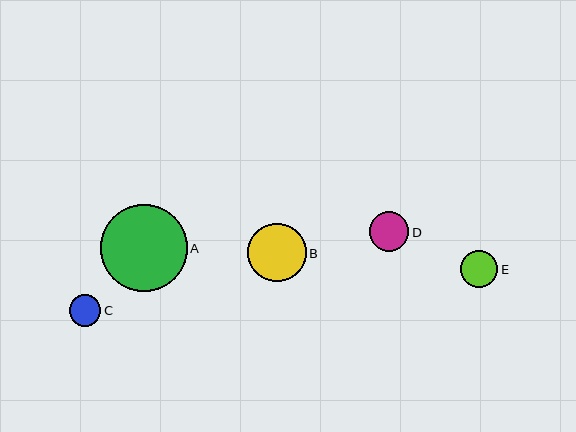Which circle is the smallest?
Circle C is the smallest with a size of approximately 32 pixels.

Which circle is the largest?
Circle A is the largest with a size of approximately 87 pixels.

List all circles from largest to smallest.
From largest to smallest: A, B, D, E, C.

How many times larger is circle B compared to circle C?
Circle B is approximately 1.9 times the size of circle C.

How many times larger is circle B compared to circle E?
Circle B is approximately 1.6 times the size of circle E.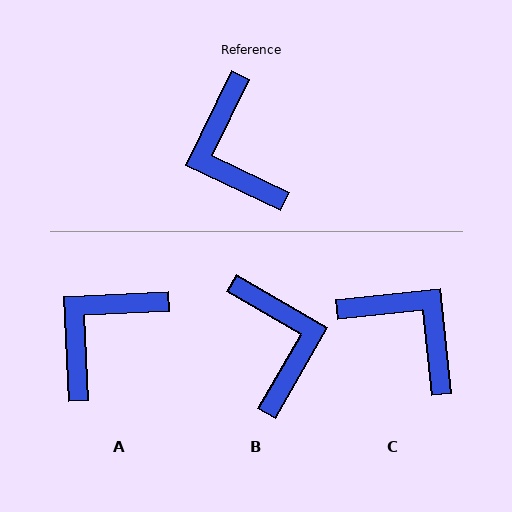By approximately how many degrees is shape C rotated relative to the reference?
Approximately 148 degrees clockwise.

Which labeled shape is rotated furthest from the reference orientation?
B, about 176 degrees away.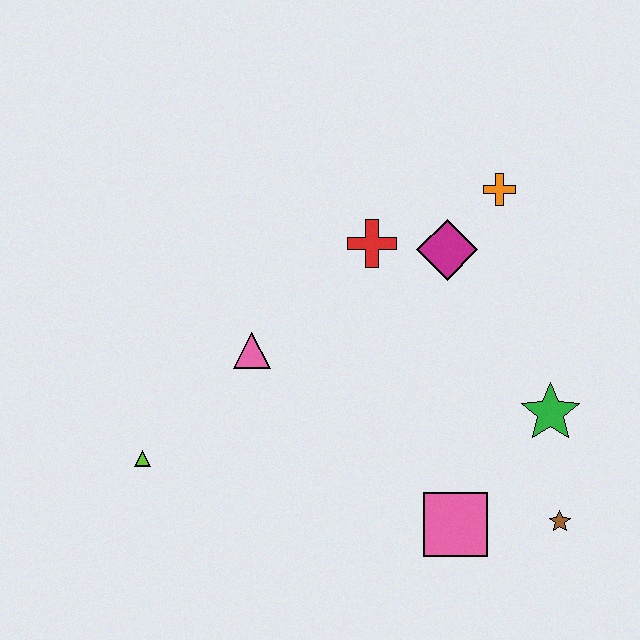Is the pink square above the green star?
No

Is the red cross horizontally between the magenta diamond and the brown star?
No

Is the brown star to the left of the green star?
No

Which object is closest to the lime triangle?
The pink triangle is closest to the lime triangle.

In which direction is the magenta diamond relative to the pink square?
The magenta diamond is above the pink square.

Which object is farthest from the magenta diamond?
The lime triangle is farthest from the magenta diamond.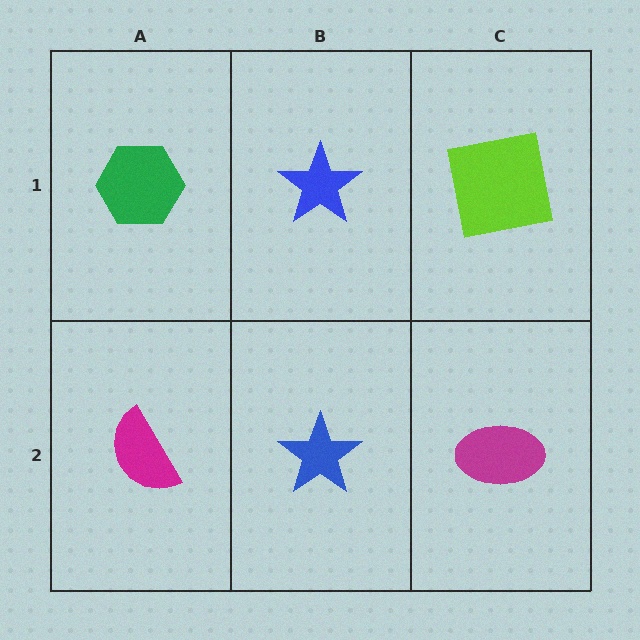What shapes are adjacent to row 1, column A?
A magenta semicircle (row 2, column A), a blue star (row 1, column B).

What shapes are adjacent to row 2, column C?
A lime square (row 1, column C), a blue star (row 2, column B).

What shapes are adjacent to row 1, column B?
A blue star (row 2, column B), a green hexagon (row 1, column A), a lime square (row 1, column C).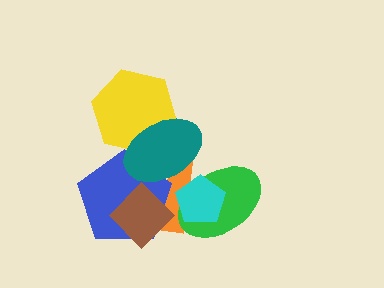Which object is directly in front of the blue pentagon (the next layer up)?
The brown diamond is directly in front of the blue pentagon.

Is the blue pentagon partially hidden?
Yes, it is partially covered by another shape.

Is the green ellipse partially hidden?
Yes, it is partially covered by another shape.